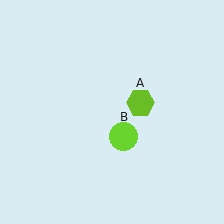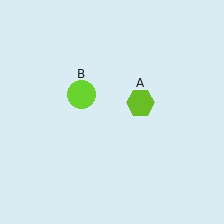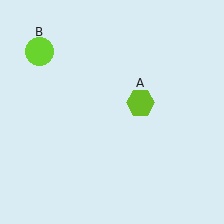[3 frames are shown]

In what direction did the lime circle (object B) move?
The lime circle (object B) moved up and to the left.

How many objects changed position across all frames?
1 object changed position: lime circle (object B).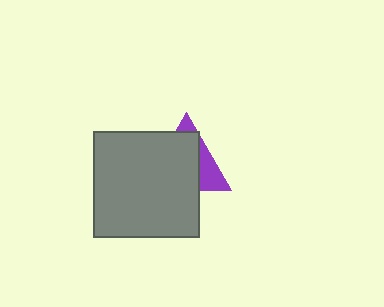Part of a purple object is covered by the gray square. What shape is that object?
It is a triangle.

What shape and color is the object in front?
The object in front is a gray square.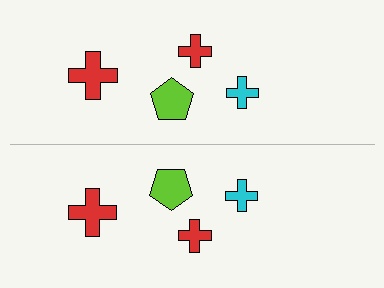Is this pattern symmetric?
Yes, this pattern has bilateral (reflection) symmetry.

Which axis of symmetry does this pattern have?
The pattern has a horizontal axis of symmetry running through the center of the image.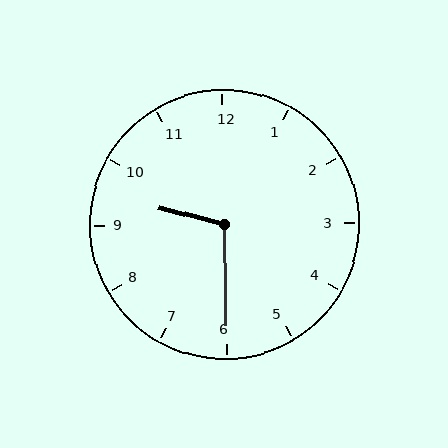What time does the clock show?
9:30.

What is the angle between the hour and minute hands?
Approximately 105 degrees.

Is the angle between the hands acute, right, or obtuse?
It is obtuse.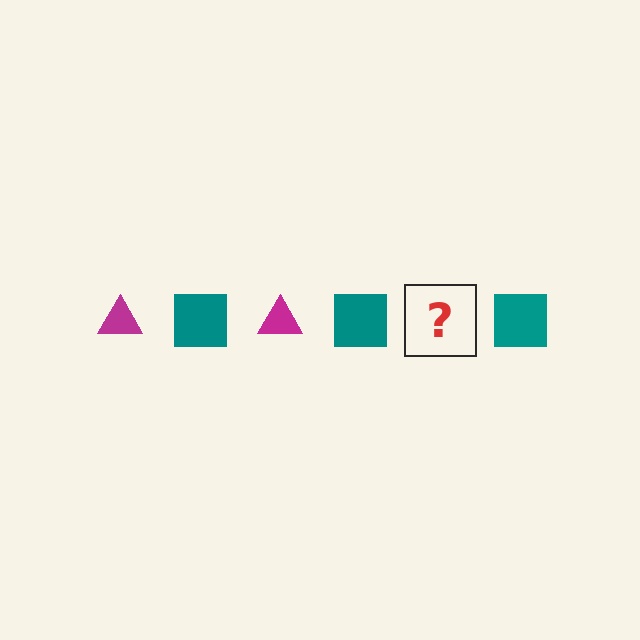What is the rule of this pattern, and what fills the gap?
The rule is that the pattern alternates between magenta triangle and teal square. The gap should be filled with a magenta triangle.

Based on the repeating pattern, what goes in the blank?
The blank should be a magenta triangle.